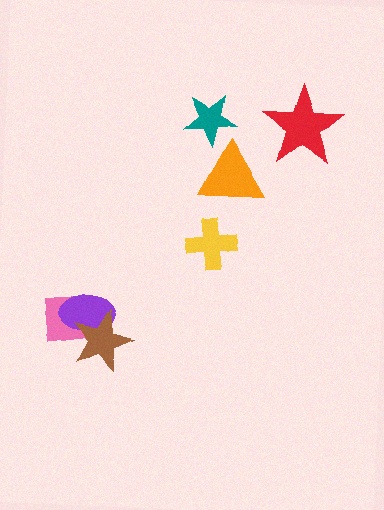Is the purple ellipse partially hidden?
Yes, it is partially covered by another shape.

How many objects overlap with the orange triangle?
0 objects overlap with the orange triangle.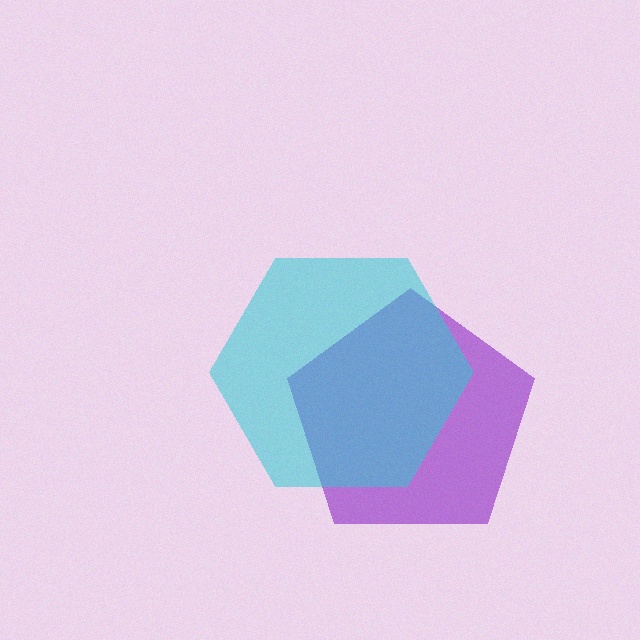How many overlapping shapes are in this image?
There are 2 overlapping shapes in the image.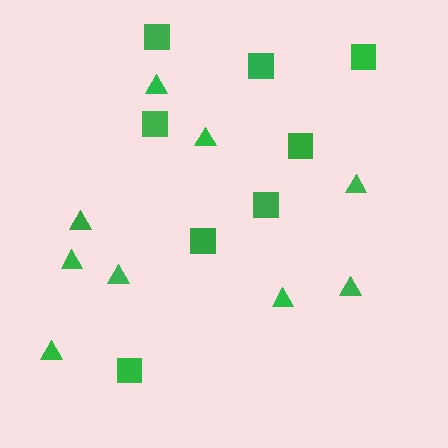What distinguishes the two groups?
There are 2 groups: one group of squares (8) and one group of triangles (9).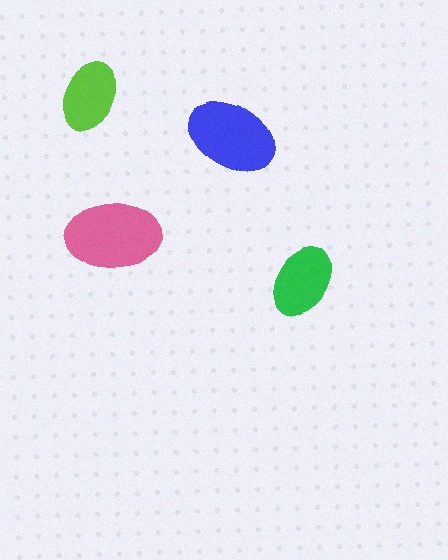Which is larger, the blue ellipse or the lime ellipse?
The blue one.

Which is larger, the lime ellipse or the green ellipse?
The green one.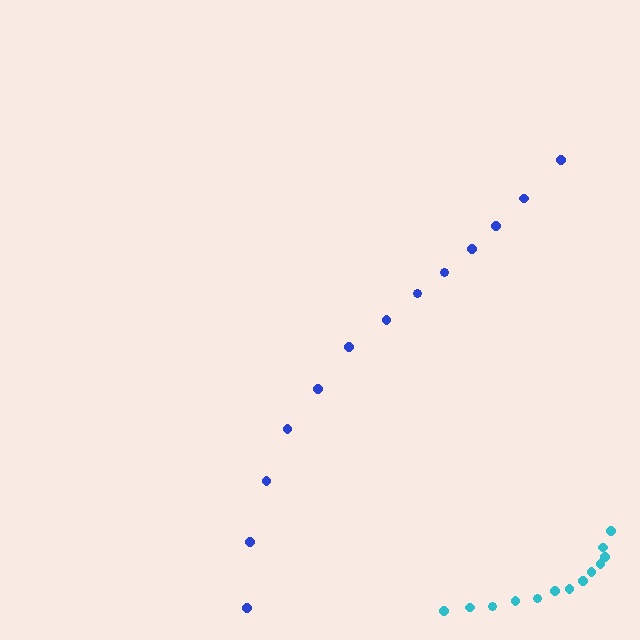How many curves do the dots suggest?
There are 2 distinct paths.